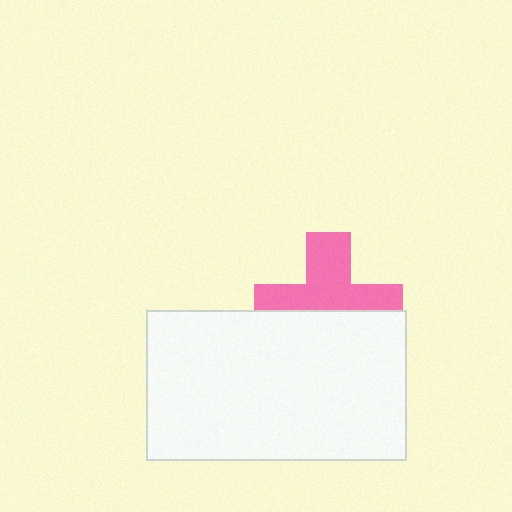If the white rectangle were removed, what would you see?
You would see the complete pink cross.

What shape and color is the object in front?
The object in front is a white rectangle.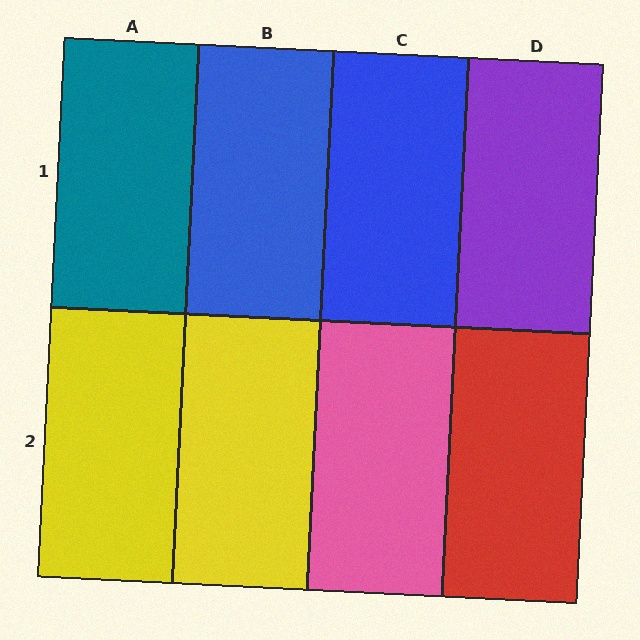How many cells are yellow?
2 cells are yellow.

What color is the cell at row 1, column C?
Blue.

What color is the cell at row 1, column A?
Teal.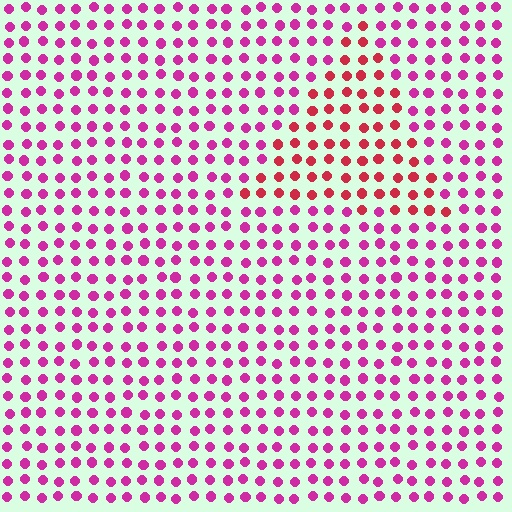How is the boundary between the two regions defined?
The boundary is defined purely by a slight shift in hue (about 35 degrees). Spacing, size, and orientation are identical on both sides.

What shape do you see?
I see a triangle.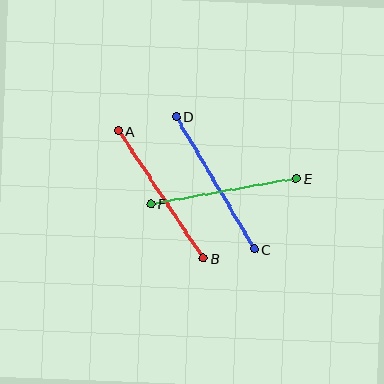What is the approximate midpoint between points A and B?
The midpoint is at approximately (161, 194) pixels.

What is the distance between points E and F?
The distance is approximately 148 pixels.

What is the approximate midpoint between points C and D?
The midpoint is at approximately (215, 183) pixels.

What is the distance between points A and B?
The distance is approximately 153 pixels.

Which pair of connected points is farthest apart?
Points C and D are farthest apart.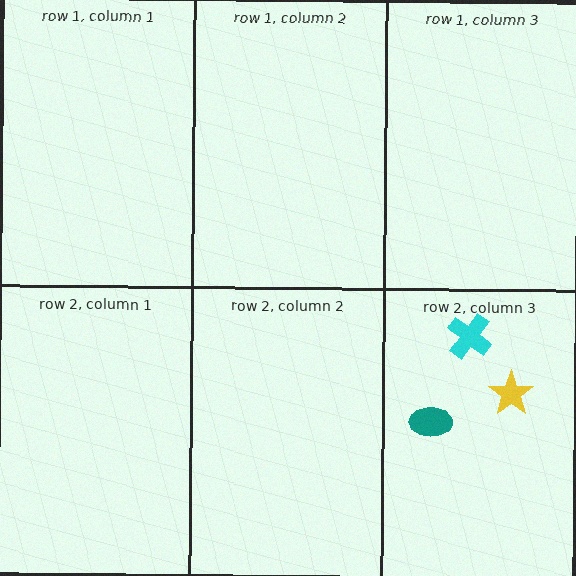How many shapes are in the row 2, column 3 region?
3.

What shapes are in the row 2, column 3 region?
The teal ellipse, the cyan cross, the yellow star.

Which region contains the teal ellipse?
The row 2, column 3 region.